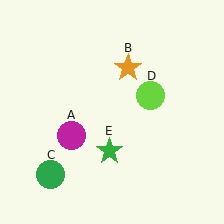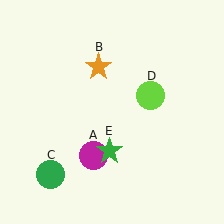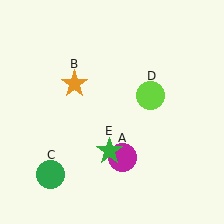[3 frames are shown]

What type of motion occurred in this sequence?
The magenta circle (object A), orange star (object B) rotated counterclockwise around the center of the scene.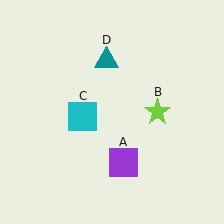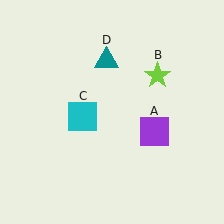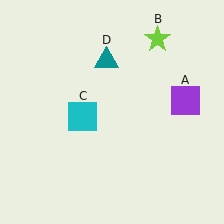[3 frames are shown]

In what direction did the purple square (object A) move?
The purple square (object A) moved up and to the right.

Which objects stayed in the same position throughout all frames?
Cyan square (object C) and teal triangle (object D) remained stationary.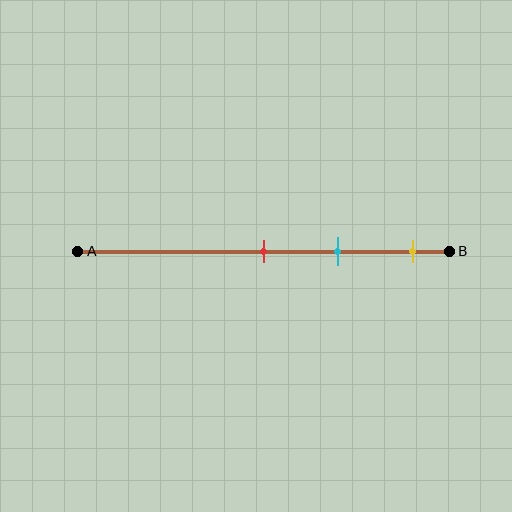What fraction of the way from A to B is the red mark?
The red mark is approximately 50% (0.5) of the way from A to B.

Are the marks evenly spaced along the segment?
Yes, the marks are approximately evenly spaced.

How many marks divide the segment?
There are 3 marks dividing the segment.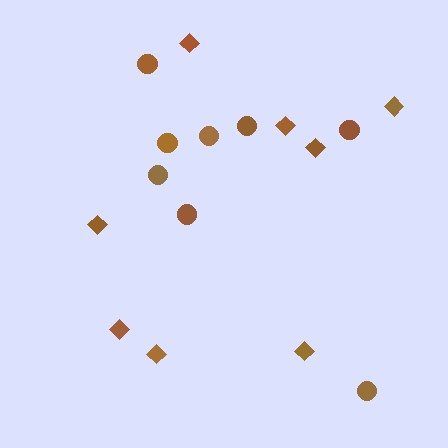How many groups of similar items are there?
There are 2 groups: one group of diamonds (8) and one group of circles (8).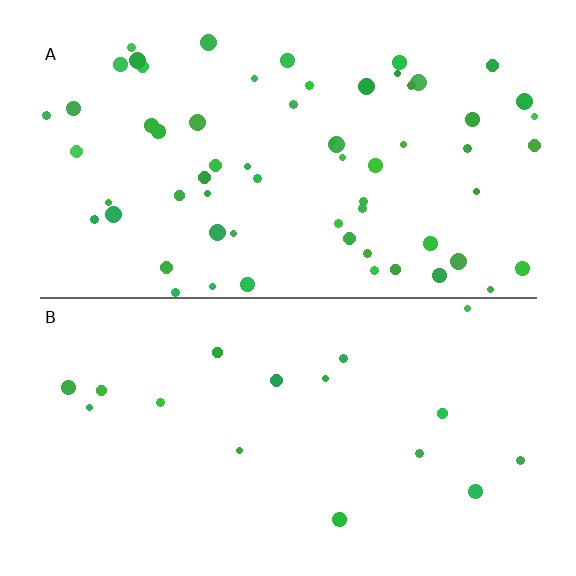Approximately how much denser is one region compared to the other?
Approximately 3.6× — region A over region B.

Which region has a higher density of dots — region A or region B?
A (the top).